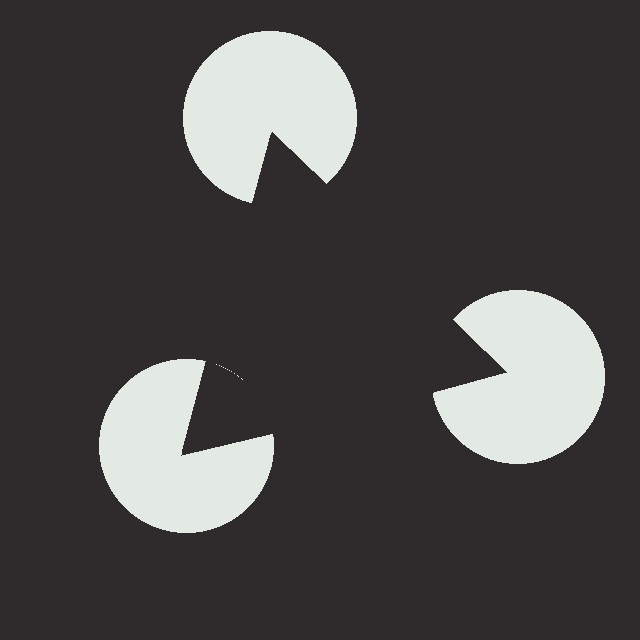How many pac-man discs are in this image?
There are 3 — one at each vertex of the illusory triangle.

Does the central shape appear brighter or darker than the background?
It typically appears slightly darker than the background, even though no actual brightness change is drawn.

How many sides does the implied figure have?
3 sides.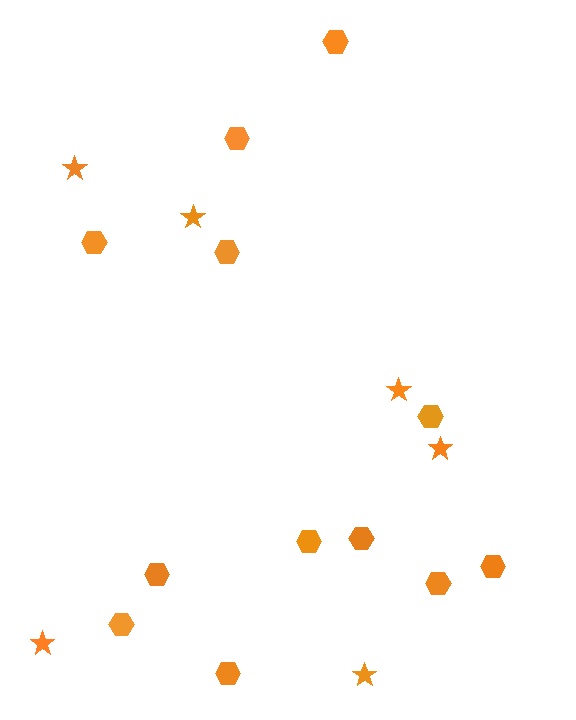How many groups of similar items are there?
There are 2 groups: one group of hexagons (12) and one group of stars (6).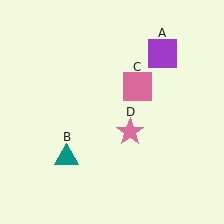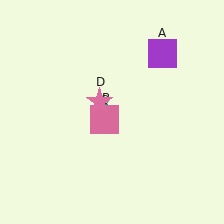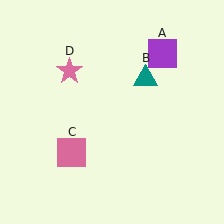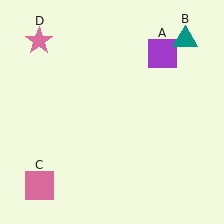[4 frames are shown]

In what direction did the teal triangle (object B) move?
The teal triangle (object B) moved up and to the right.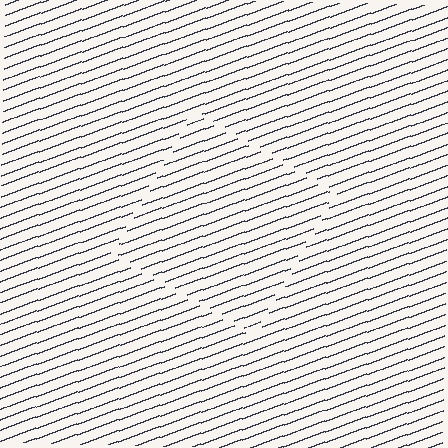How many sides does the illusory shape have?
4 sides — the line-ends trace a square.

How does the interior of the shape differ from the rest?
The interior of the shape contains the same grating, shifted by half a period — the contour is defined by the phase discontinuity where line-ends from the inner and outer gratings abut.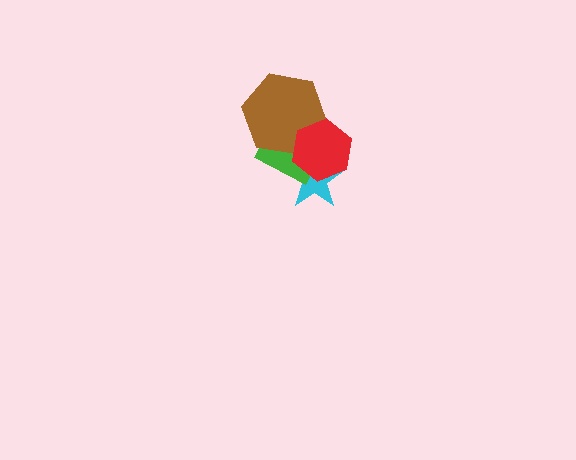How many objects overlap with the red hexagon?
3 objects overlap with the red hexagon.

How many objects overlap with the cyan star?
2 objects overlap with the cyan star.